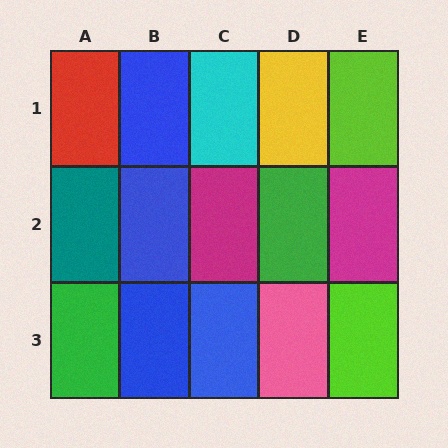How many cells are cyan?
1 cell is cyan.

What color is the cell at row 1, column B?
Blue.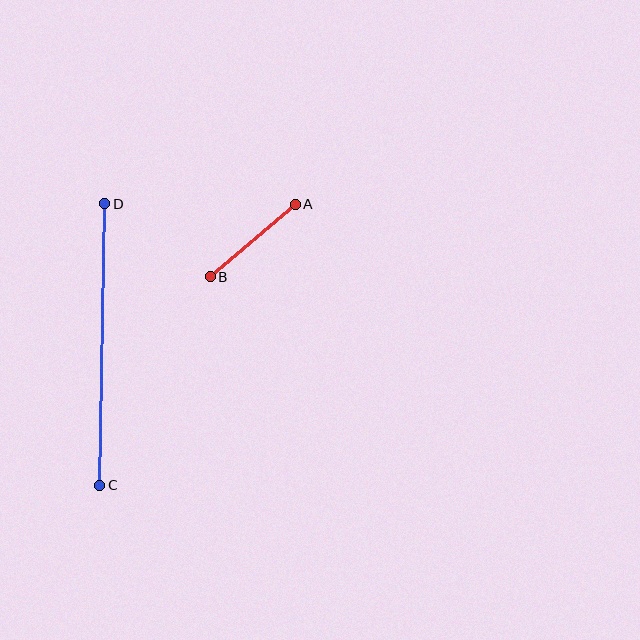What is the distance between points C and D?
The distance is approximately 281 pixels.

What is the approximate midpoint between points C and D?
The midpoint is at approximately (102, 345) pixels.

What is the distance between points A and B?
The distance is approximately 112 pixels.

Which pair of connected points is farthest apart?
Points C and D are farthest apart.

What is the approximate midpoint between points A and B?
The midpoint is at approximately (253, 241) pixels.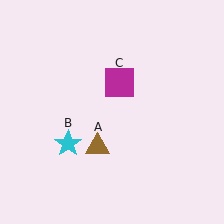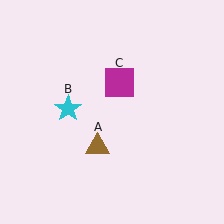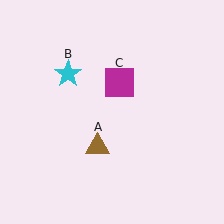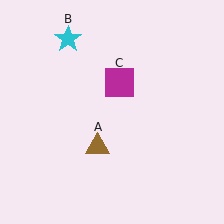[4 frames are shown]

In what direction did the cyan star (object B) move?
The cyan star (object B) moved up.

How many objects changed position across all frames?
1 object changed position: cyan star (object B).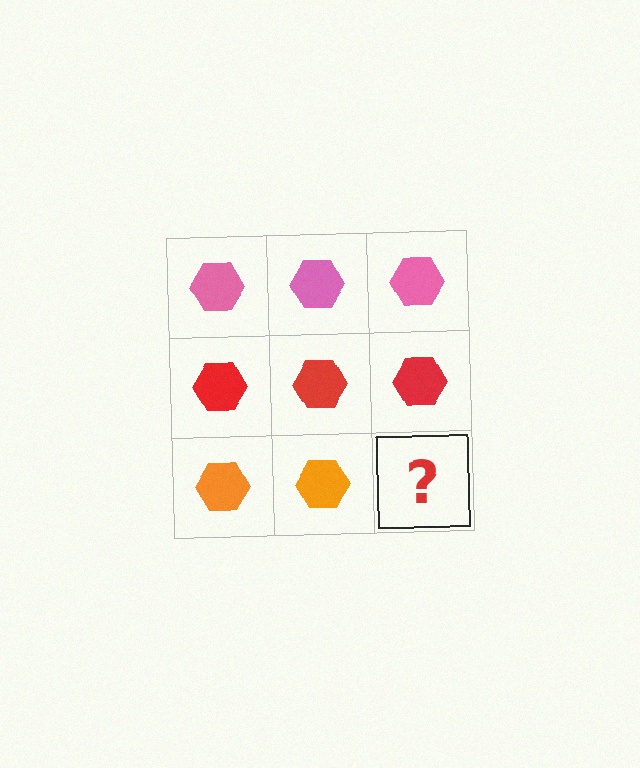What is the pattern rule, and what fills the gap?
The rule is that each row has a consistent color. The gap should be filled with an orange hexagon.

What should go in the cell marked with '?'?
The missing cell should contain an orange hexagon.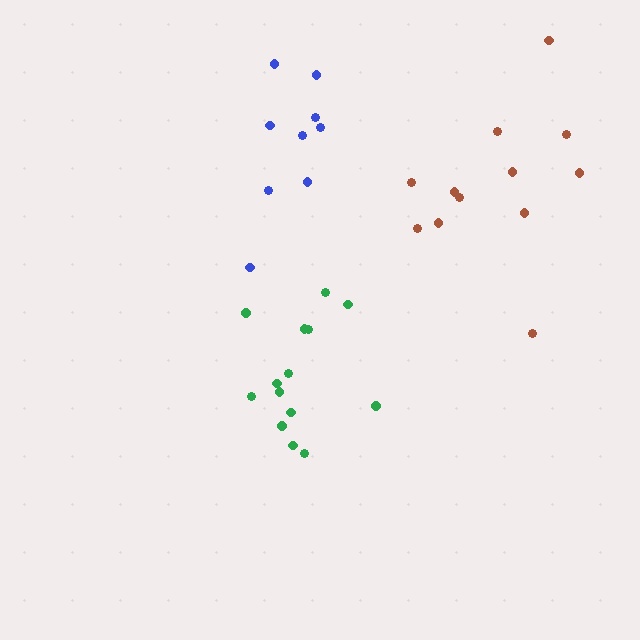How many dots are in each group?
Group 1: 9 dots, Group 2: 14 dots, Group 3: 12 dots (35 total).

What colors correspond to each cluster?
The clusters are colored: blue, green, brown.